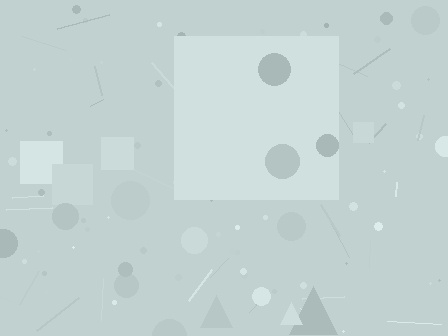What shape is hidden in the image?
A square is hidden in the image.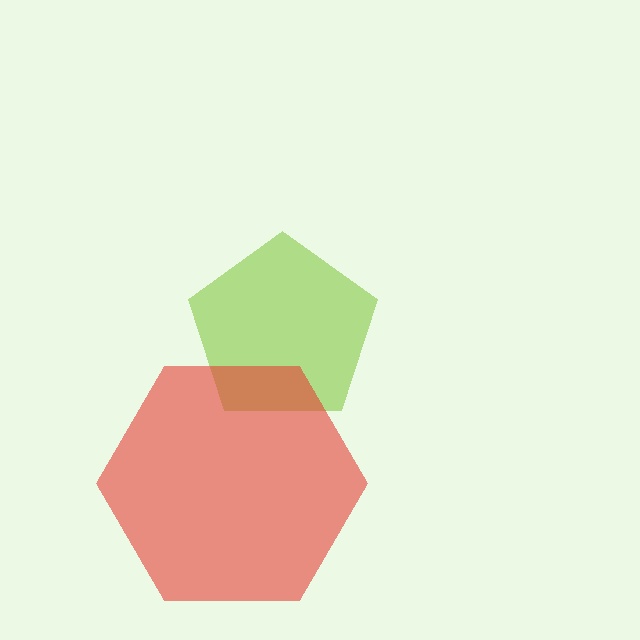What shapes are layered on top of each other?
The layered shapes are: a lime pentagon, a red hexagon.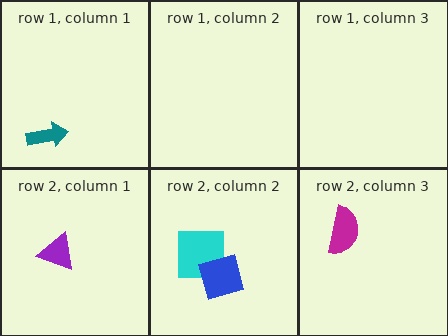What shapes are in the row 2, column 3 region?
The magenta semicircle.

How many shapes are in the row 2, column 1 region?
1.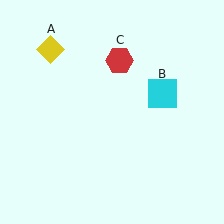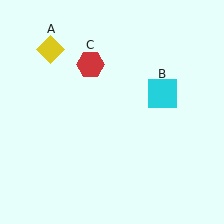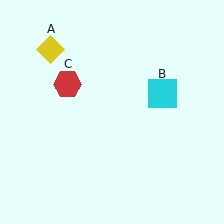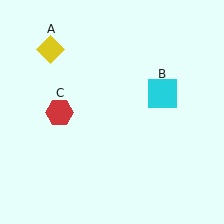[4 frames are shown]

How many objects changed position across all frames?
1 object changed position: red hexagon (object C).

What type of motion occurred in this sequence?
The red hexagon (object C) rotated counterclockwise around the center of the scene.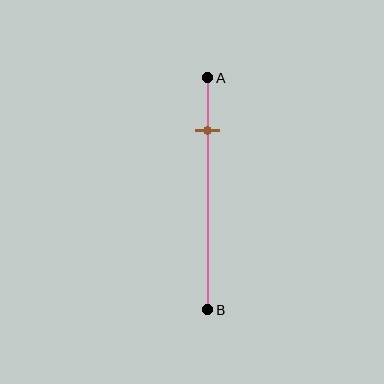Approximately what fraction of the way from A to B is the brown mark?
The brown mark is approximately 25% of the way from A to B.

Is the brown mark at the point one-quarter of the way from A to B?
Yes, the mark is approximately at the one-quarter point.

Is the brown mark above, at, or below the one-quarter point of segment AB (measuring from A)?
The brown mark is approximately at the one-quarter point of segment AB.